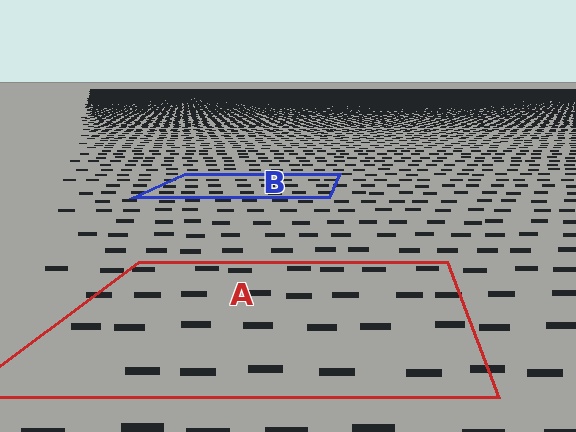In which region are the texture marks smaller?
The texture marks are smaller in region B, because it is farther away.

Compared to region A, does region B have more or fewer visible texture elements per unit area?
Region B has more texture elements per unit area — they are packed more densely because it is farther away.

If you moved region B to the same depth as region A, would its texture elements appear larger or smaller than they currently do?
They would appear larger. At a closer depth, the same texture elements are projected at a bigger on-screen size.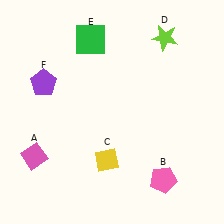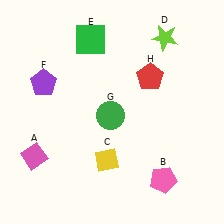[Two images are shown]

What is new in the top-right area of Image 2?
A red pentagon (H) was added in the top-right area of Image 2.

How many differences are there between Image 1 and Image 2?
There are 2 differences between the two images.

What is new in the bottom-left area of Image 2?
A green circle (G) was added in the bottom-left area of Image 2.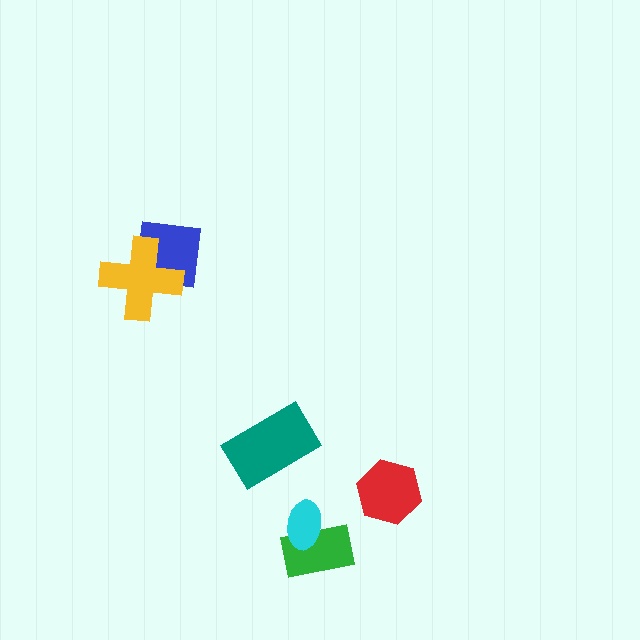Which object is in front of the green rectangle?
The cyan ellipse is in front of the green rectangle.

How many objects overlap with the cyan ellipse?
1 object overlaps with the cyan ellipse.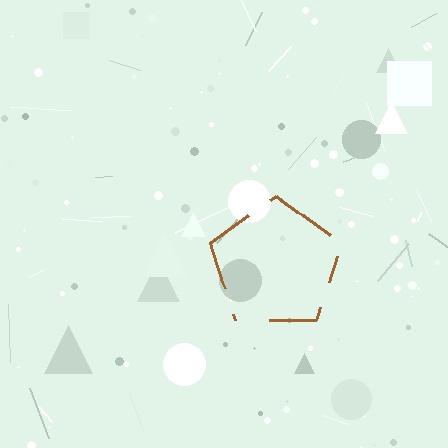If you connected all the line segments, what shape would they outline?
They would outline a pentagon.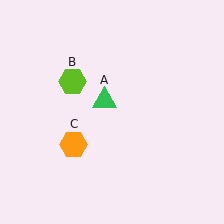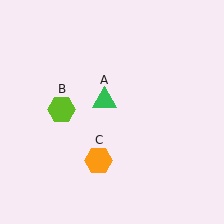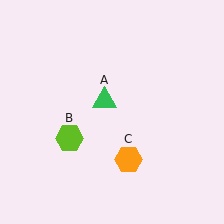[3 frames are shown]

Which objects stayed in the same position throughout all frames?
Green triangle (object A) remained stationary.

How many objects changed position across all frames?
2 objects changed position: lime hexagon (object B), orange hexagon (object C).